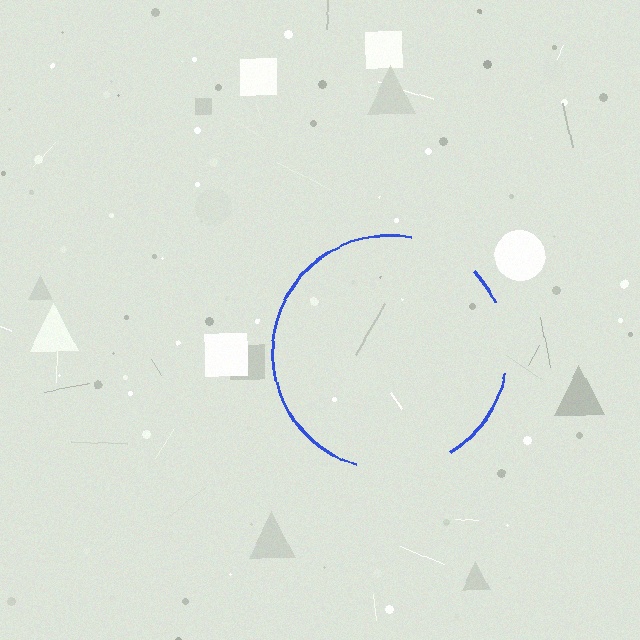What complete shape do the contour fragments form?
The contour fragments form a circle.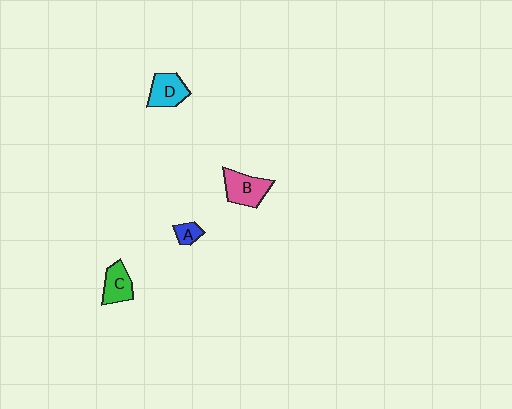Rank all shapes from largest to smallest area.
From largest to smallest: B (pink), D (cyan), C (green), A (blue).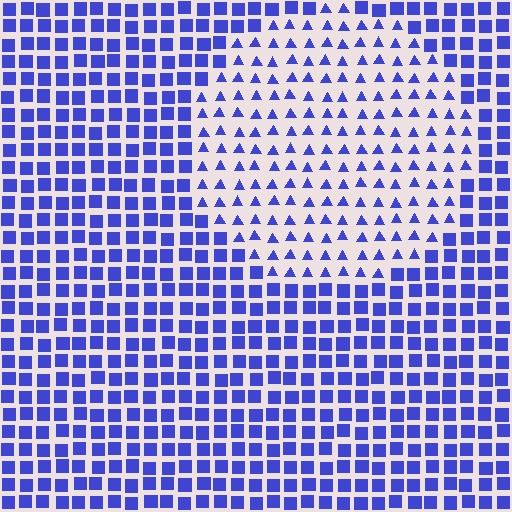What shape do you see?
I see a circle.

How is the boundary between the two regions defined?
The boundary is defined by a change in element shape: triangles inside vs. squares outside. All elements share the same color and spacing.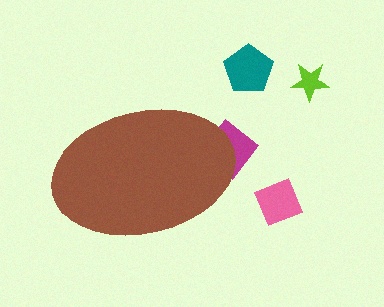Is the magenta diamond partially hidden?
Yes, the magenta diamond is partially hidden behind the brown ellipse.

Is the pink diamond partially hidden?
No, the pink diamond is fully visible.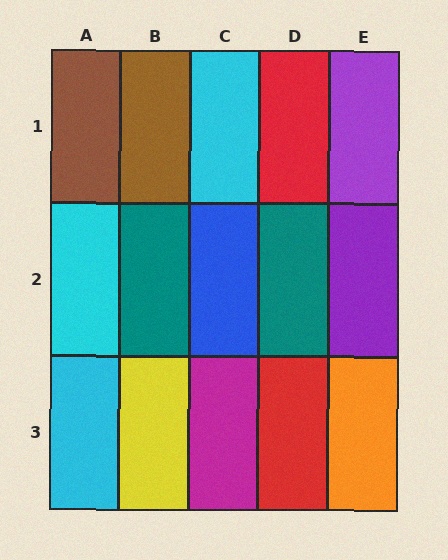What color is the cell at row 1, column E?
Purple.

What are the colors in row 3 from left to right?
Cyan, yellow, magenta, red, orange.